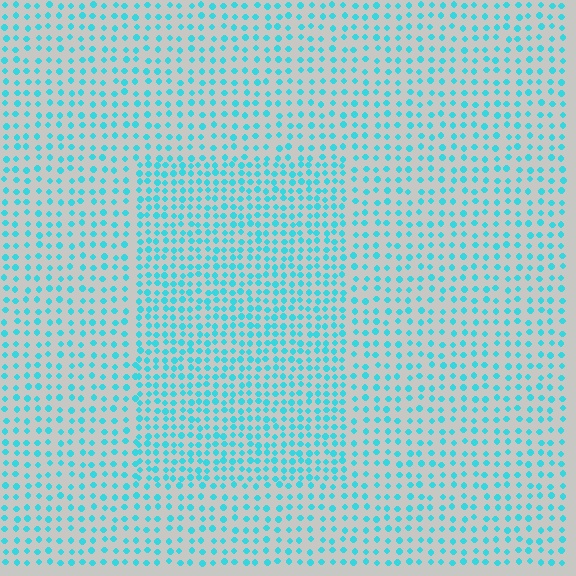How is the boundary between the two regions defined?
The boundary is defined by a change in element density (approximately 1.7x ratio). All elements are the same color, size, and shape.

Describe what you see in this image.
The image contains small cyan elements arranged at two different densities. A rectangle-shaped region is visible where the elements are more densely packed than the surrounding area.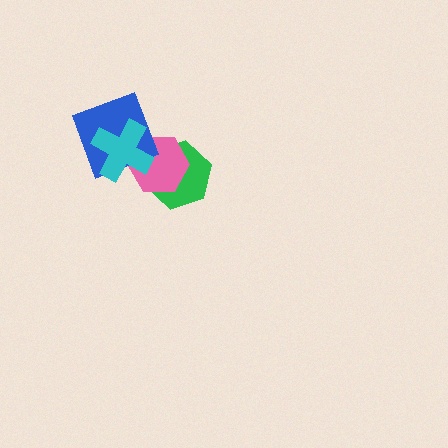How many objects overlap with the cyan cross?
2 objects overlap with the cyan cross.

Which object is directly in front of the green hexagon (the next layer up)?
The pink hexagon is directly in front of the green hexagon.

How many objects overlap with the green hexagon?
2 objects overlap with the green hexagon.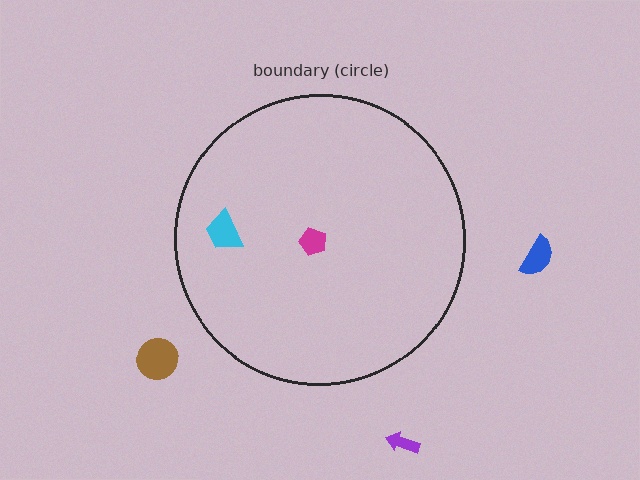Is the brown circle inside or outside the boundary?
Outside.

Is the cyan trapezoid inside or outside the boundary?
Inside.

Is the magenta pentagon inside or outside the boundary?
Inside.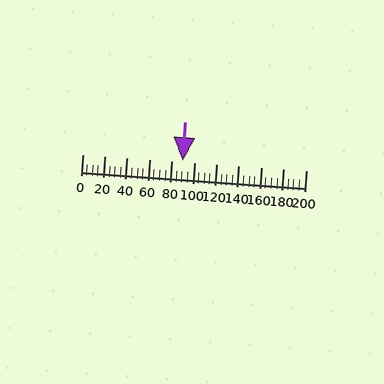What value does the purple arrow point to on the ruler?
The purple arrow points to approximately 90.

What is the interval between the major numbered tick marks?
The major tick marks are spaced 20 units apart.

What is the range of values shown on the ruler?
The ruler shows values from 0 to 200.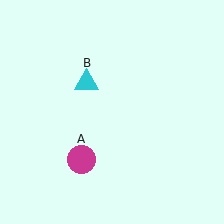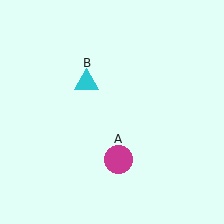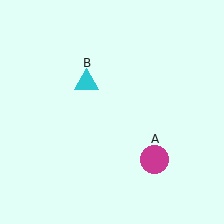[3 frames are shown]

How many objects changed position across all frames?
1 object changed position: magenta circle (object A).